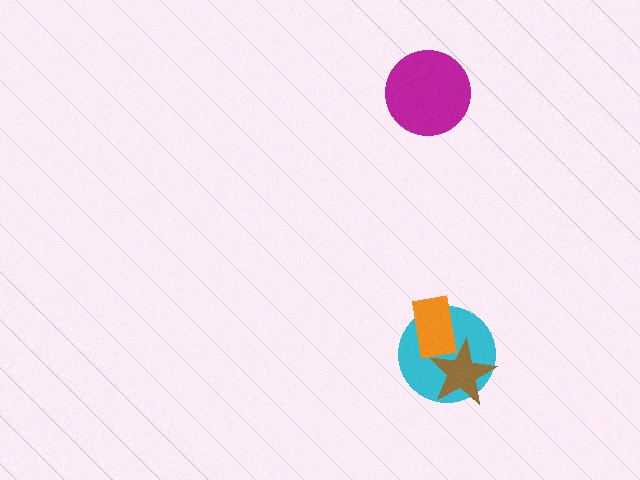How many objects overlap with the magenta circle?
0 objects overlap with the magenta circle.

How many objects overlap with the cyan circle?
2 objects overlap with the cyan circle.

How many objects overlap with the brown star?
2 objects overlap with the brown star.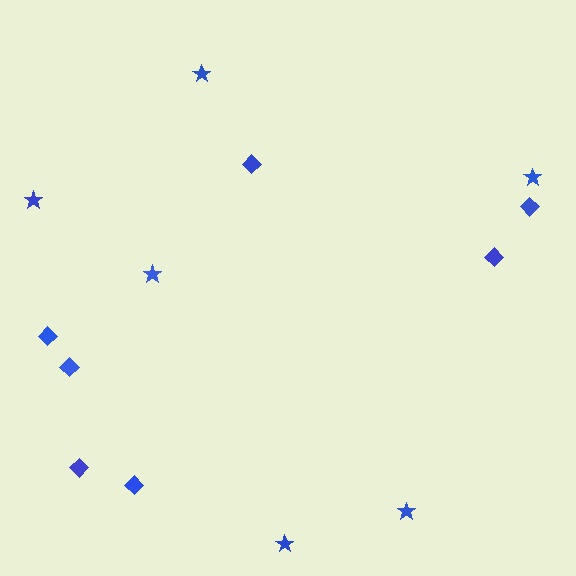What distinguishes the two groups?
There are 2 groups: one group of stars (6) and one group of diamonds (7).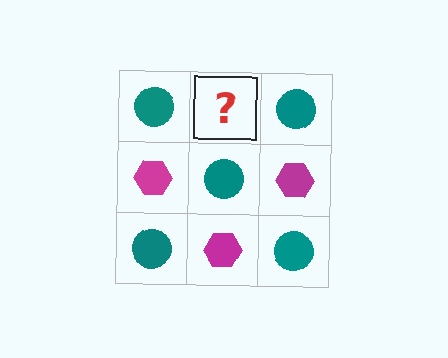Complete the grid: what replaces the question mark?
The question mark should be replaced with a magenta hexagon.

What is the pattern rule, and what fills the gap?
The rule is that it alternates teal circle and magenta hexagon in a checkerboard pattern. The gap should be filled with a magenta hexagon.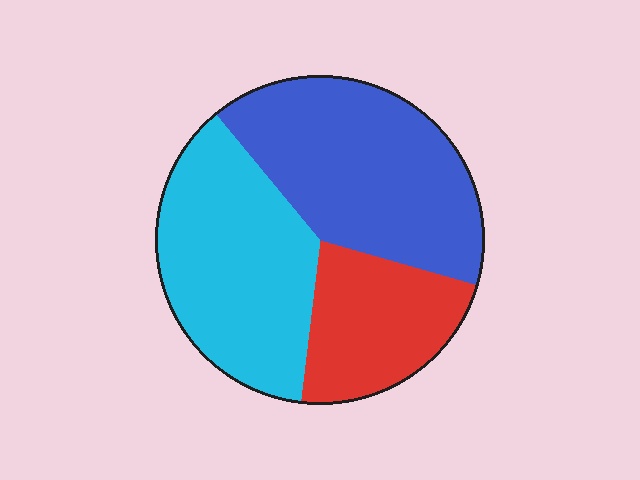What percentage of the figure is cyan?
Cyan covers 37% of the figure.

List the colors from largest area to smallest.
From largest to smallest: blue, cyan, red.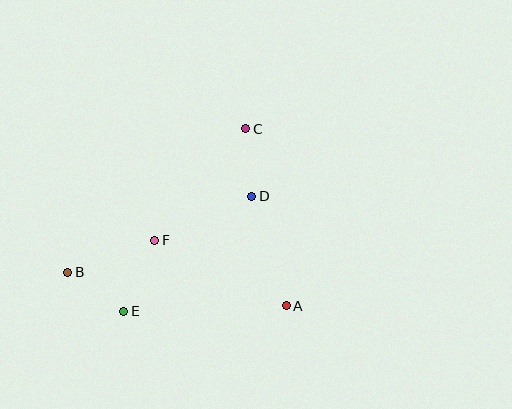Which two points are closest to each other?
Points C and D are closest to each other.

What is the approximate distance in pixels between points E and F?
The distance between E and F is approximately 77 pixels.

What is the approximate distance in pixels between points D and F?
The distance between D and F is approximately 107 pixels.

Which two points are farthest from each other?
Points B and C are farthest from each other.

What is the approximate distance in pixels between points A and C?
The distance between A and C is approximately 181 pixels.